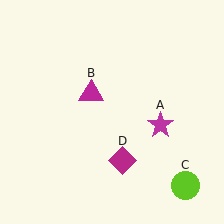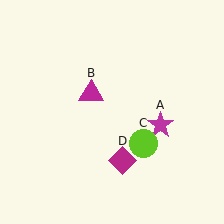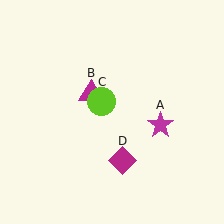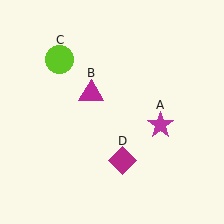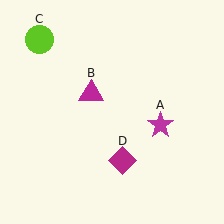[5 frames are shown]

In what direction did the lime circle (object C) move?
The lime circle (object C) moved up and to the left.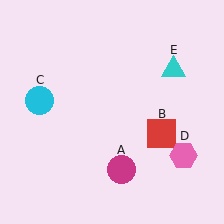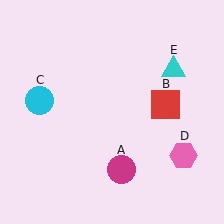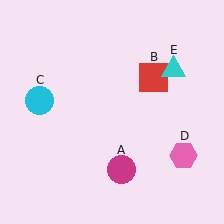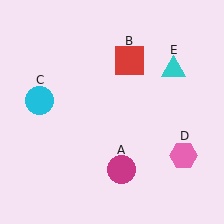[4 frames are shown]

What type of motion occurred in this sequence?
The red square (object B) rotated counterclockwise around the center of the scene.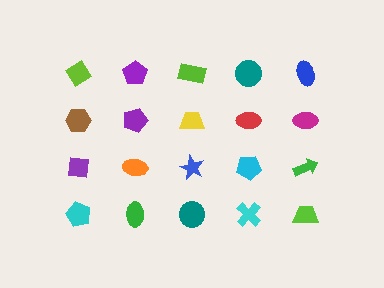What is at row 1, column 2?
A purple pentagon.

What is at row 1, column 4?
A teal circle.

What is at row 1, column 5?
A blue ellipse.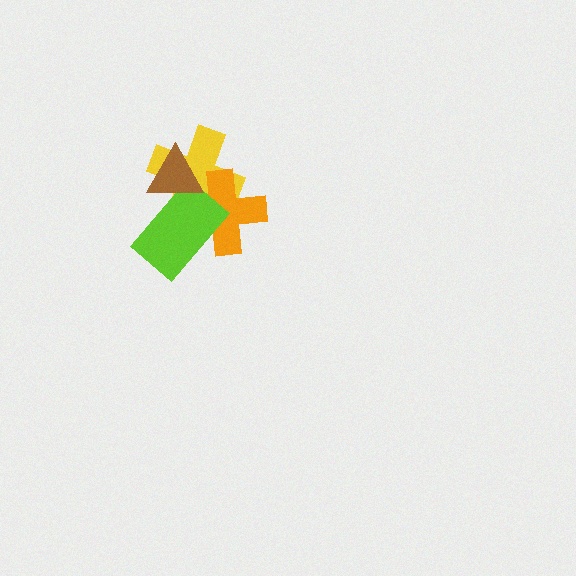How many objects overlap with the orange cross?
3 objects overlap with the orange cross.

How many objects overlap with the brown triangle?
3 objects overlap with the brown triangle.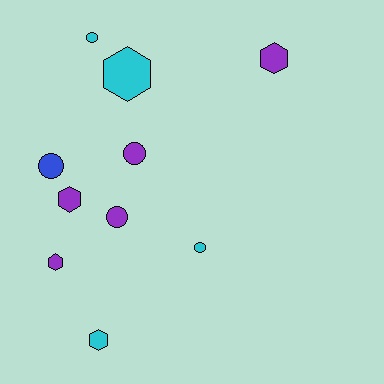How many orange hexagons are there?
There are no orange hexagons.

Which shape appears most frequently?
Hexagon, with 5 objects.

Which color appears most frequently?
Purple, with 5 objects.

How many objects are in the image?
There are 10 objects.